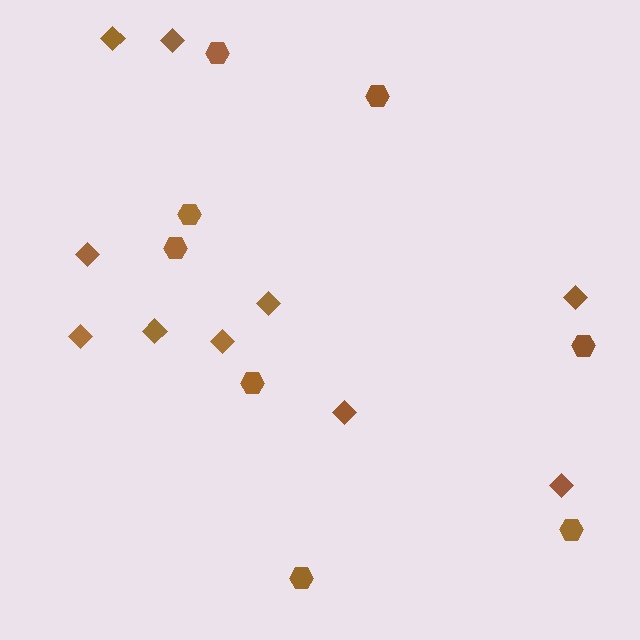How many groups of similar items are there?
There are 2 groups: one group of hexagons (8) and one group of diamonds (10).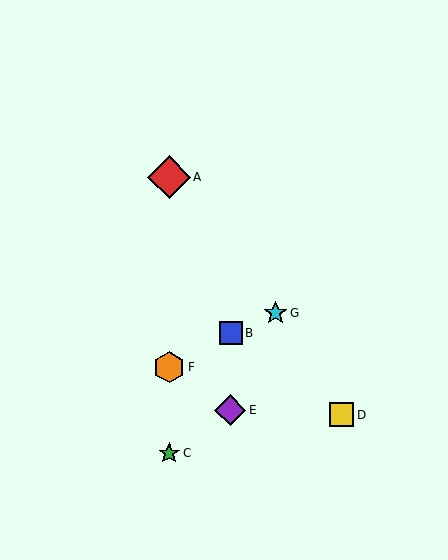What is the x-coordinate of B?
Object B is at x≈231.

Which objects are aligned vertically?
Objects A, C, F are aligned vertically.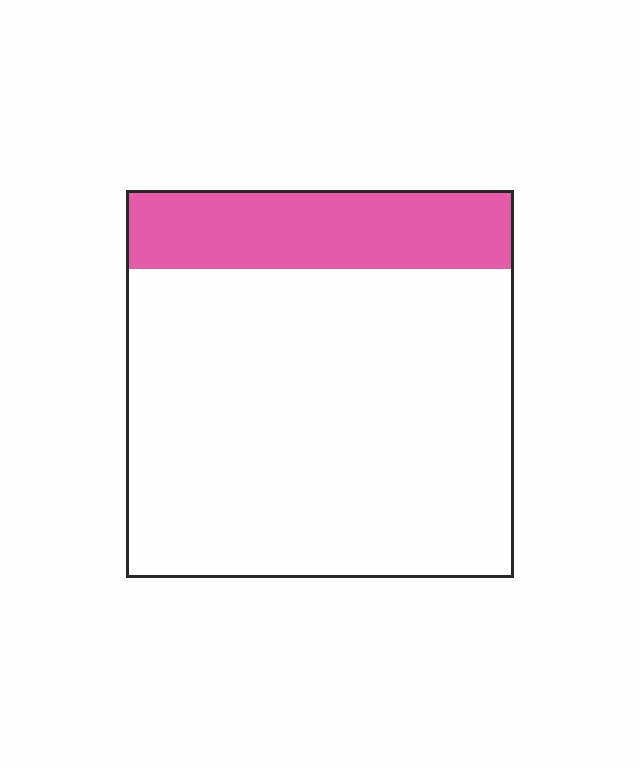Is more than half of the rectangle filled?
No.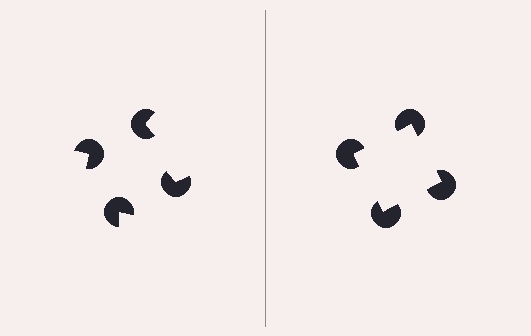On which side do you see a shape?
An illusory square appears on the right side. On the left side the wedge cuts are rotated, so no coherent shape forms.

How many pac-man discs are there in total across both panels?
8 — 4 on each side.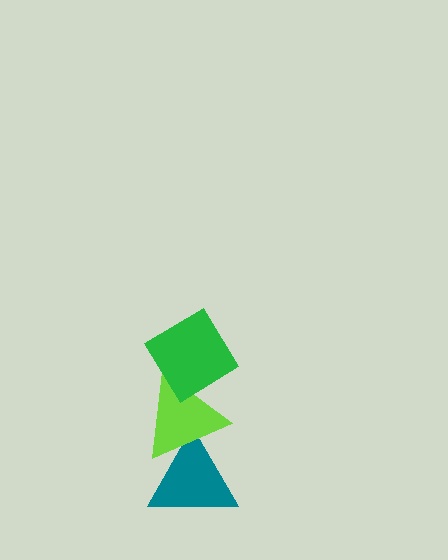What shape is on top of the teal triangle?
The lime triangle is on top of the teal triangle.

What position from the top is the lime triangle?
The lime triangle is 2nd from the top.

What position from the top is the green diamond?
The green diamond is 1st from the top.